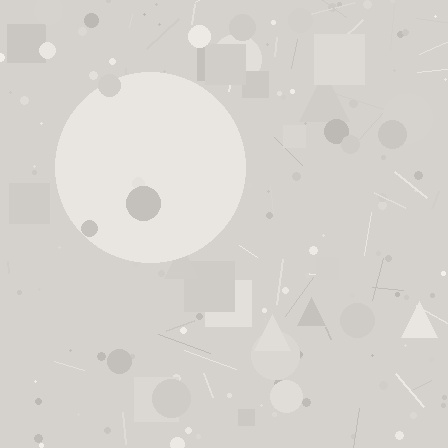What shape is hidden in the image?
A circle is hidden in the image.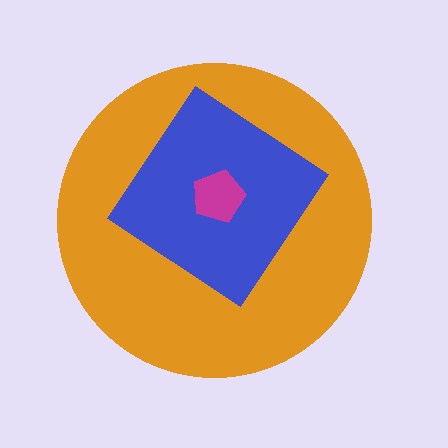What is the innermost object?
The magenta pentagon.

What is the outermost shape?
The orange circle.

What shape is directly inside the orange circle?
The blue diamond.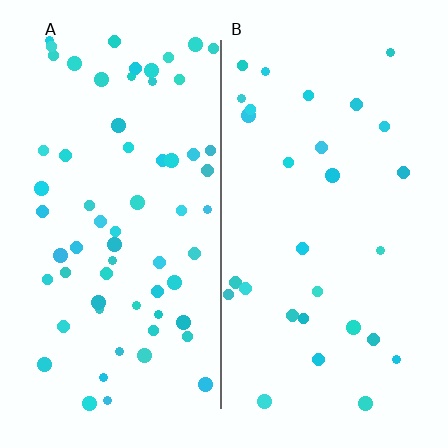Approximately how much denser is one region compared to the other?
Approximately 2.2× — region A over region B.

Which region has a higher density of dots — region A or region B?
A (the left).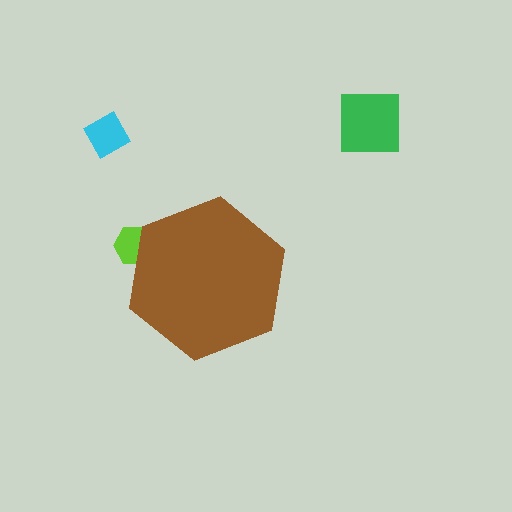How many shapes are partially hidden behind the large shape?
1 shape is partially hidden.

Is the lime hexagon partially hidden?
Yes, the lime hexagon is partially hidden behind the brown hexagon.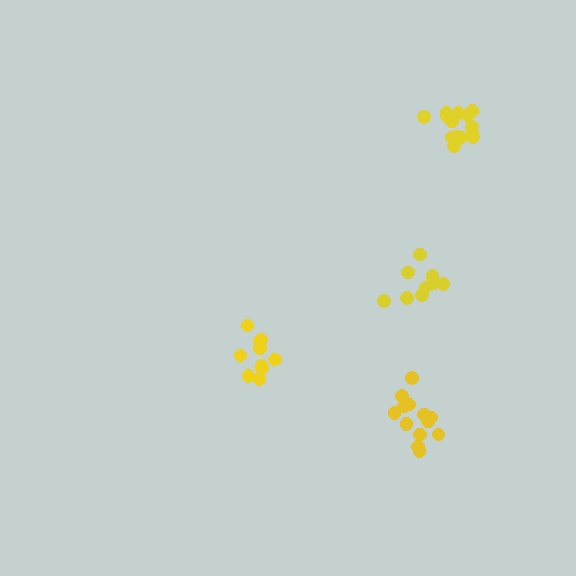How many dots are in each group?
Group 1: 10 dots, Group 2: 14 dots, Group 3: 13 dots, Group 4: 9 dots (46 total).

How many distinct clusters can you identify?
There are 4 distinct clusters.